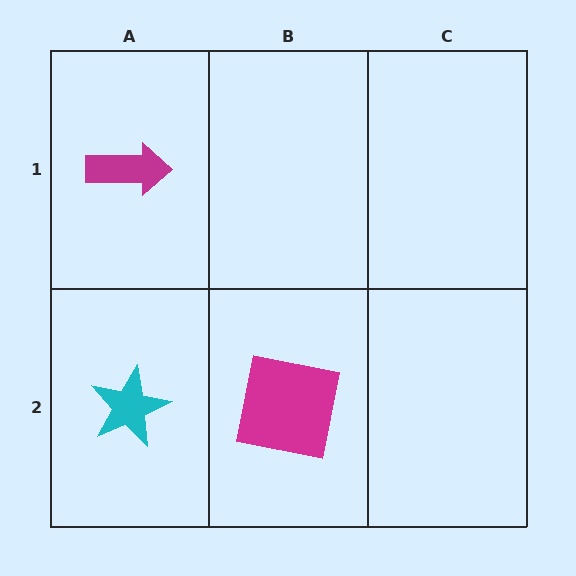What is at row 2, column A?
A cyan star.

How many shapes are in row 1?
1 shape.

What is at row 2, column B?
A magenta square.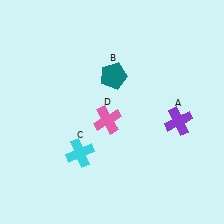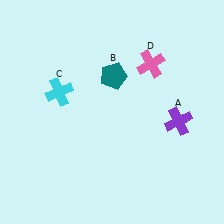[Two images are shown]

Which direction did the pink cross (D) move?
The pink cross (D) moved up.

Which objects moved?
The objects that moved are: the cyan cross (C), the pink cross (D).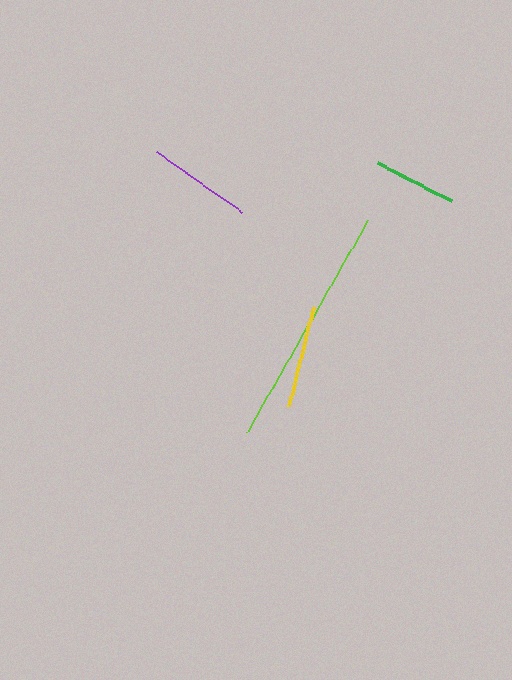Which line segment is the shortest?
The green line is the shortest at approximately 83 pixels.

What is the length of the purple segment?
The purple segment is approximately 104 pixels long.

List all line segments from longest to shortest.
From longest to shortest: lime, purple, yellow, green.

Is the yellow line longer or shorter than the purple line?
The purple line is longer than the yellow line.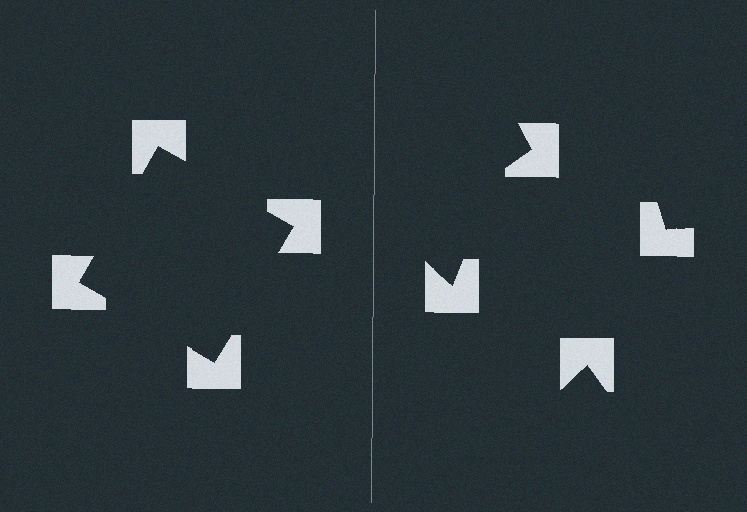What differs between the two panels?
The notched squares are positioned identically on both sides; only the wedge orientations differ. On the left they align to a square; on the right they are misaligned.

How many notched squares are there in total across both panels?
8 — 4 on each side.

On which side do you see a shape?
An illusory square appears on the left side. On the right side the wedge cuts are rotated, so no coherent shape forms.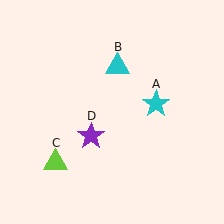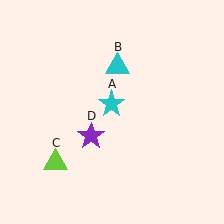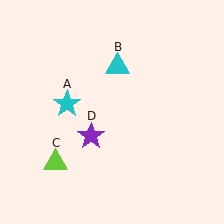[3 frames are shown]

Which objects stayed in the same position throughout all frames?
Cyan triangle (object B) and lime triangle (object C) and purple star (object D) remained stationary.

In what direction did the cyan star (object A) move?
The cyan star (object A) moved left.